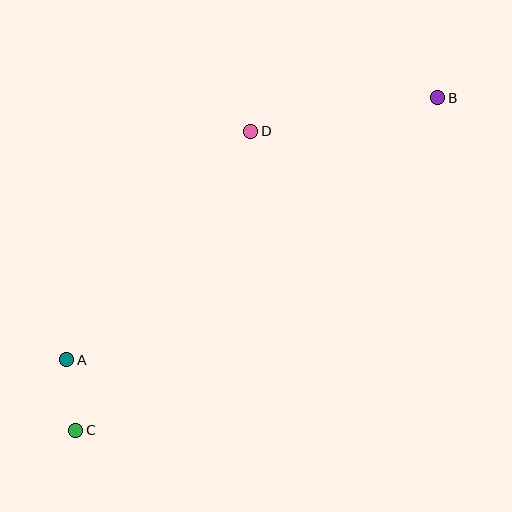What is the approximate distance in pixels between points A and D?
The distance between A and D is approximately 294 pixels.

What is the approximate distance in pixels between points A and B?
The distance between A and B is approximately 454 pixels.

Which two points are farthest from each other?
Points B and C are farthest from each other.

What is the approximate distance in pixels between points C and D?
The distance between C and D is approximately 346 pixels.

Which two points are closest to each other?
Points A and C are closest to each other.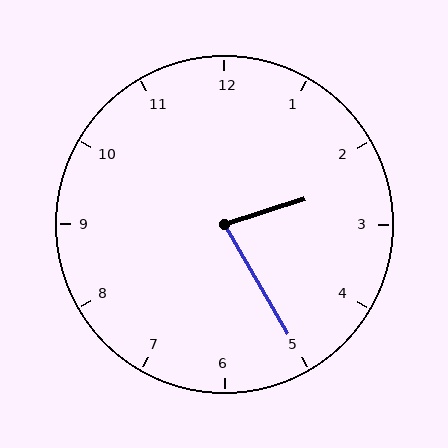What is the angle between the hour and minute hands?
Approximately 78 degrees.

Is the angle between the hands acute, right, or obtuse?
It is acute.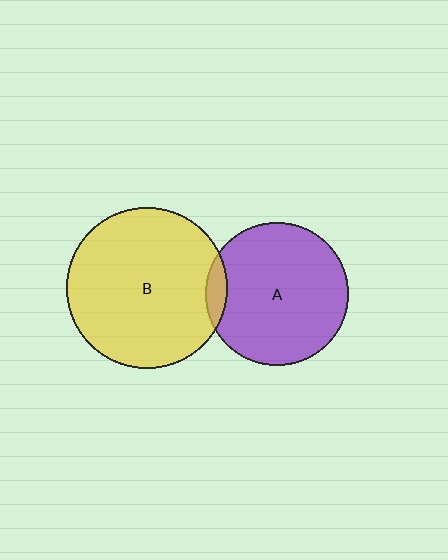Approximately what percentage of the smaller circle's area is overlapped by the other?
Approximately 5%.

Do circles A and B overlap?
Yes.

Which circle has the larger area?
Circle B (yellow).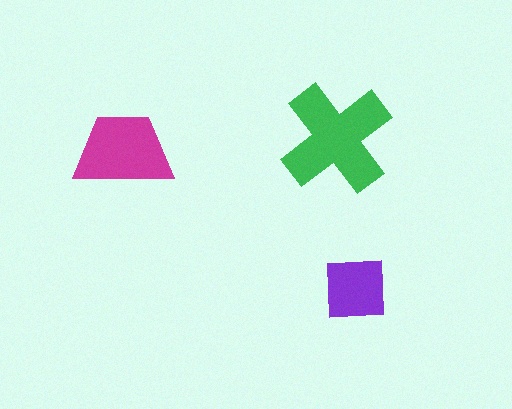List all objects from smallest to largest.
The purple square, the magenta trapezoid, the green cross.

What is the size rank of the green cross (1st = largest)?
1st.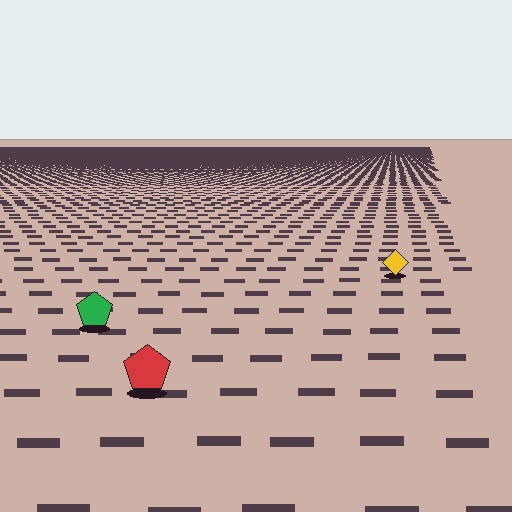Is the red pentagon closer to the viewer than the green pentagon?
Yes. The red pentagon is closer — you can tell from the texture gradient: the ground texture is coarser near it.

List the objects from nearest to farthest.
From nearest to farthest: the red pentagon, the green pentagon, the yellow diamond.